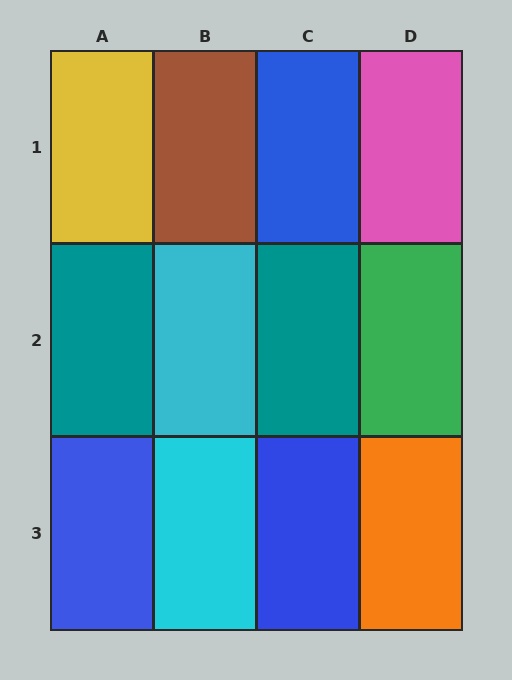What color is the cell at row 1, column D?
Pink.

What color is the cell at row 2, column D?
Green.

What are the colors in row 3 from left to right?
Blue, cyan, blue, orange.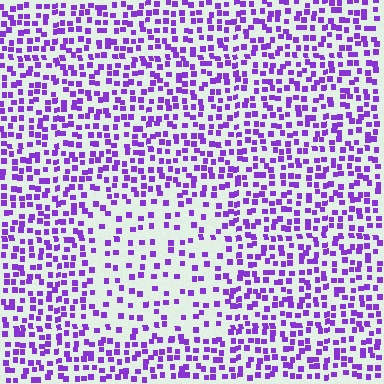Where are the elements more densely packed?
The elements are more densely packed outside the rectangle boundary.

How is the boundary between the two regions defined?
The boundary is defined by a change in element density (approximately 2.0x ratio). All elements are the same color, size, and shape.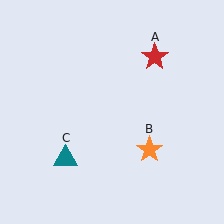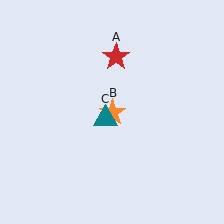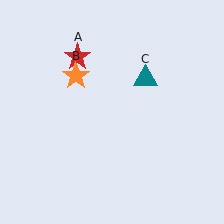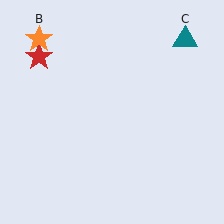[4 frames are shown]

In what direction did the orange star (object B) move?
The orange star (object B) moved up and to the left.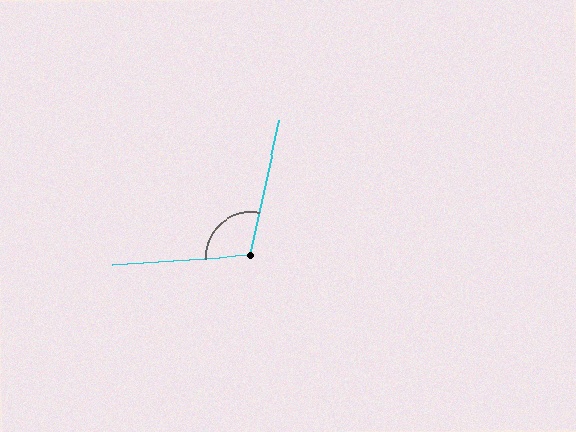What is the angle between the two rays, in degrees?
Approximately 106 degrees.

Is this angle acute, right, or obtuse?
It is obtuse.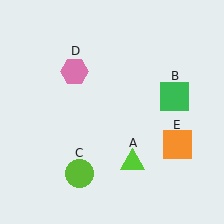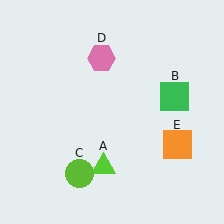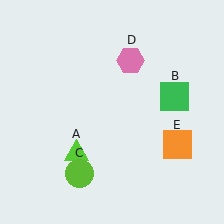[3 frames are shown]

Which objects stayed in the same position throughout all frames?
Green square (object B) and lime circle (object C) and orange square (object E) remained stationary.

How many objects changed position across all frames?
2 objects changed position: lime triangle (object A), pink hexagon (object D).